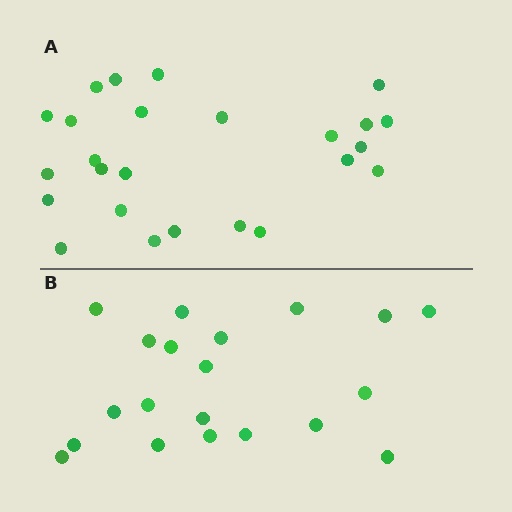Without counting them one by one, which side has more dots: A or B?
Region A (the top region) has more dots.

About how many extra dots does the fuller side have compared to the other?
Region A has about 5 more dots than region B.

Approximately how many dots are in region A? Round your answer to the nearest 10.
About 20 dots. (The exact count is 25, which rounds to 20.)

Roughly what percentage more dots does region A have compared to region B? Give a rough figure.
About 25% more.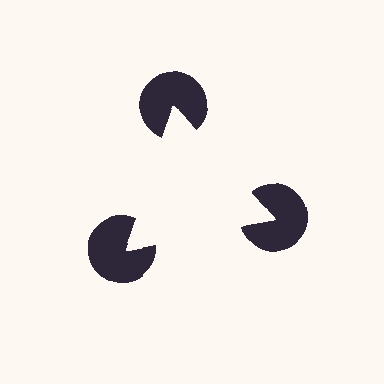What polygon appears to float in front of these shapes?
An illusory triangle — its edges are inferred from the aligned wedge cuts in the pac-man discs, not physically drawn.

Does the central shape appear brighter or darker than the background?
It typically appears slightly brighter than the background, even though no actual brightness change is drawn.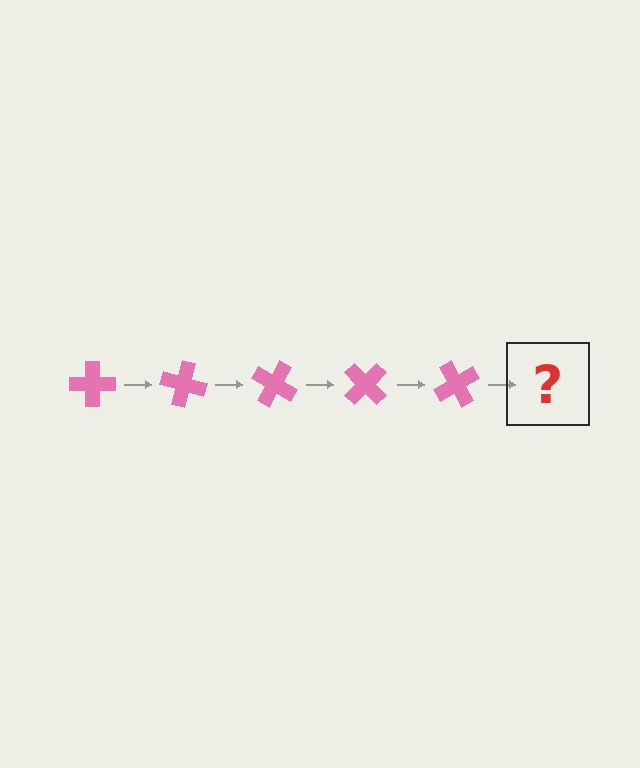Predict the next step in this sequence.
The next step is a pink cross rotated 75 degrees.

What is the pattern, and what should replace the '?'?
The pattern is that the cross rotates 15 degrees each step. The '?' should be a pink cross rotated 75 degrees.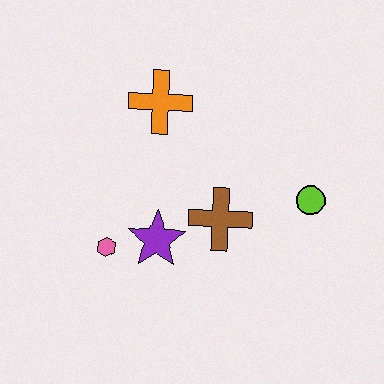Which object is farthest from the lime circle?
The pink hexagon is farthest from the lime circle.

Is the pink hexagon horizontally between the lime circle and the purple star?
No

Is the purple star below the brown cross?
Yes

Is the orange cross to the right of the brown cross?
No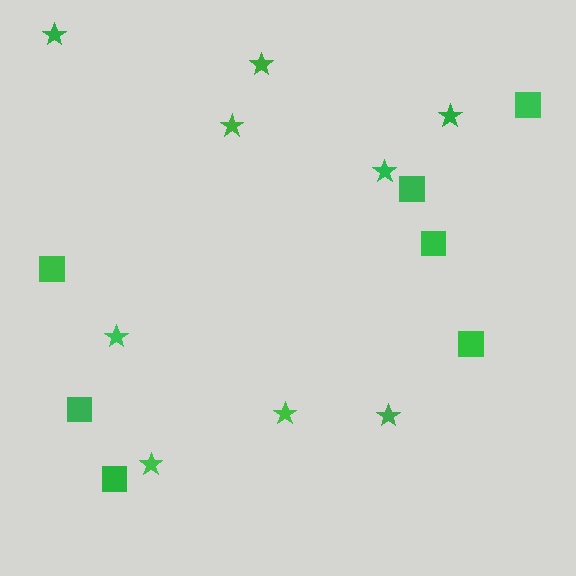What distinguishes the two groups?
There are 2 groups: one group of squares (7) and one group of stars (9).